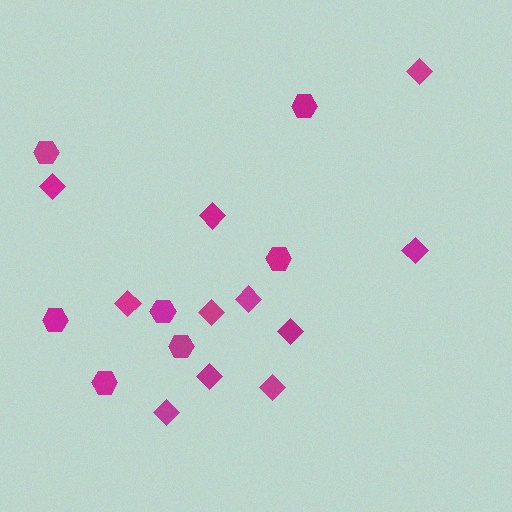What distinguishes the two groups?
There are 2 groups: one group of hexagons (7) and one group of diamonds (11).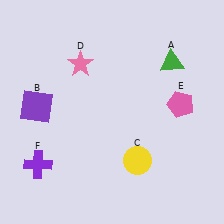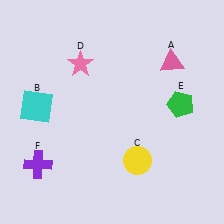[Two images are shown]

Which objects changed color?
A changed from green to pink. B changed from purple to cyan. E changed from pink to green.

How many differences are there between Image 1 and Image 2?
There are 3 differences between the two images.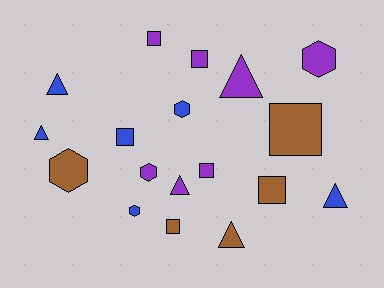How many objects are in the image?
There are 18 objects.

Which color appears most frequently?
Purple, with 7 objects.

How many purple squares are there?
There are 3 purple squares.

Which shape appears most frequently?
Square, with 7 objects.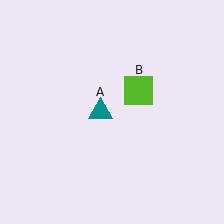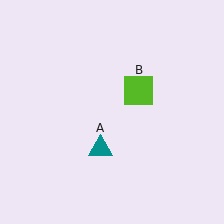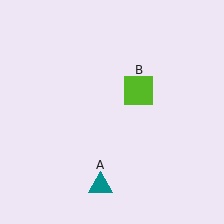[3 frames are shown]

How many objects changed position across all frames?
1 object changed position: teal triangle (object A).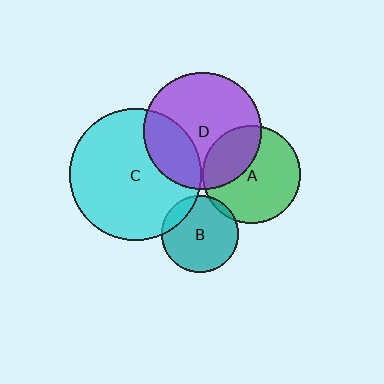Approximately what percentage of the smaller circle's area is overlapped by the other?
Approximately 15%.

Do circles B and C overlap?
Yes.